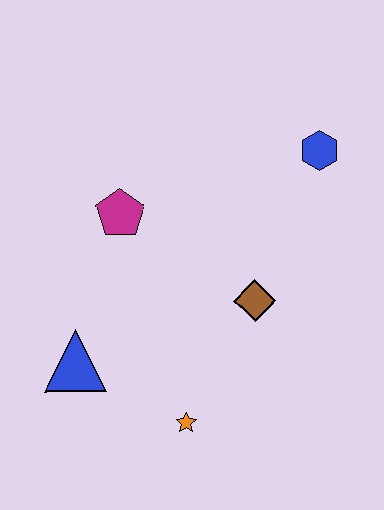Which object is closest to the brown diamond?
The orange star is closest to the brown diamond.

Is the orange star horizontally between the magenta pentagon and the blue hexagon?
Yes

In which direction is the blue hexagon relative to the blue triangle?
The blue hexagon is to the right of the blue triangle.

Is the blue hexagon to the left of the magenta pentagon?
No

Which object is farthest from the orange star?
The blue hexagon is farthest from the orange star.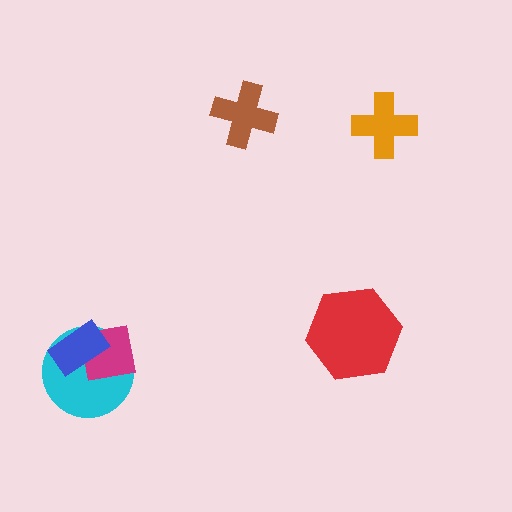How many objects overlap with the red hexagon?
0 objects overlap with the red hexagon.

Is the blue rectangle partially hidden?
No, no other shape covers it.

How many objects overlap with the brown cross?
0 objects overlap with the brown cross.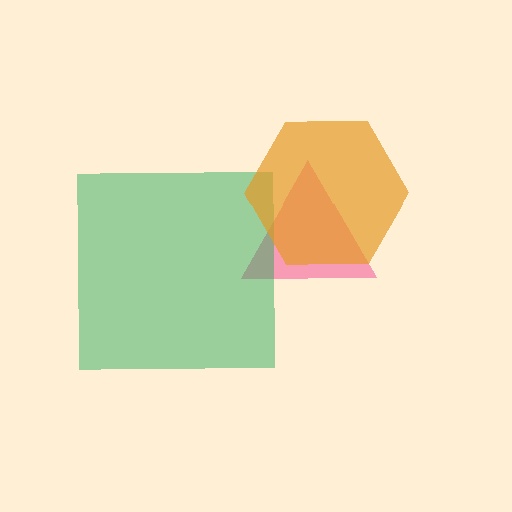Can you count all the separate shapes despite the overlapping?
Yes, there are 3 separate shapes.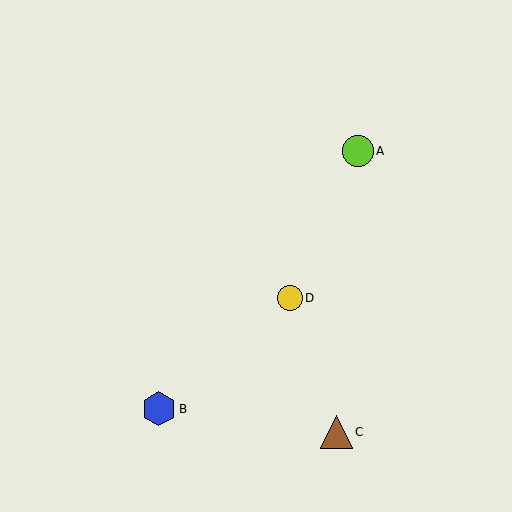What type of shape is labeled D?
Shape D is a yellow circle.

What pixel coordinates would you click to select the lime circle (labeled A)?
Click at (358, 151) to select the lime circle A.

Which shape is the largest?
The blue hexagon (labeled B) is the largest.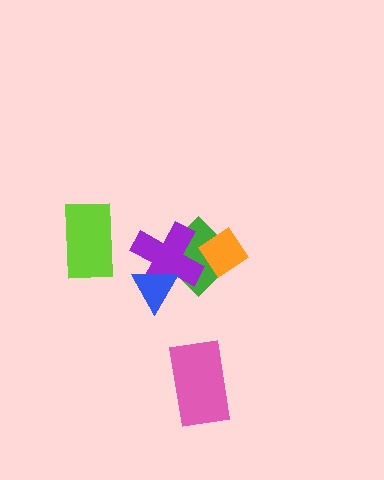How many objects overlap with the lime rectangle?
0 objects overlap with the lime rectangle.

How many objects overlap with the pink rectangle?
0 objects overlap with the pink rectangle.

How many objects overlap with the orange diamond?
1 object overlaps with the orange diamond.